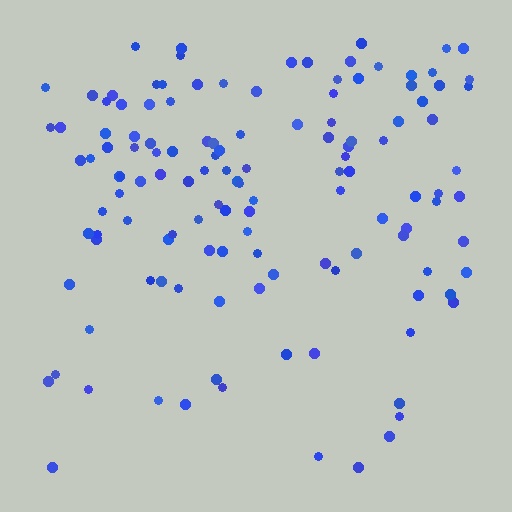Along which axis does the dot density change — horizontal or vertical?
Vertical.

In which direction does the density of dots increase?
From bottom to top, with the top side densest.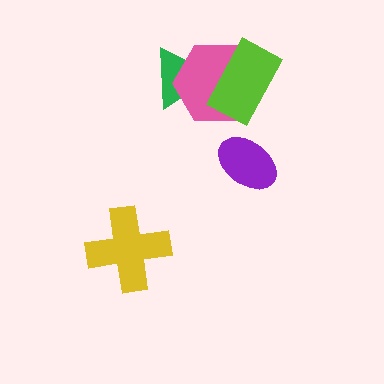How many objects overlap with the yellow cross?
0 objects overlap with the yellow cross.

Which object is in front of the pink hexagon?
The lime rectangle is in front of the pink hexagon.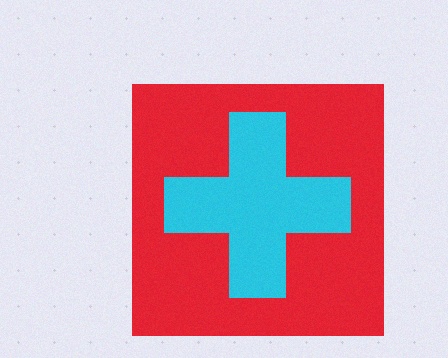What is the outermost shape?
The red square.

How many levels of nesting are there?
2.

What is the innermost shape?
The cyan cross.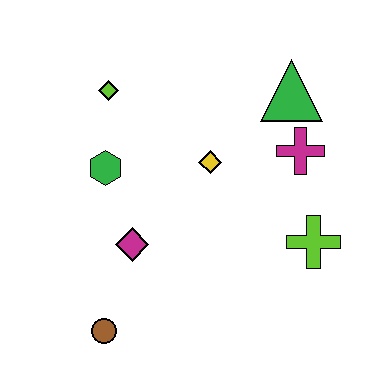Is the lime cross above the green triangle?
No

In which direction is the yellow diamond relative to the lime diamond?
The yellow diamond is to the right of the lime diamond.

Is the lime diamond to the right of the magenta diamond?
No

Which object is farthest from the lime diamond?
The lime cross is farthest from the lime diamond.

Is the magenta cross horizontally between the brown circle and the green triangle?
No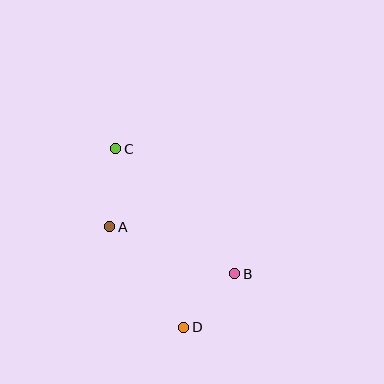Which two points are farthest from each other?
Points C and D are farthest from each other.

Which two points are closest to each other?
Points B and D are closest to each other.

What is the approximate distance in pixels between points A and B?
The distance between A and B is approximately 133 pixels.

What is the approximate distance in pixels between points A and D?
The distance between A and D is approximately 125 pixels.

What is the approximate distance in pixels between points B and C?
The distance between B and C is approximately 172 pixels.